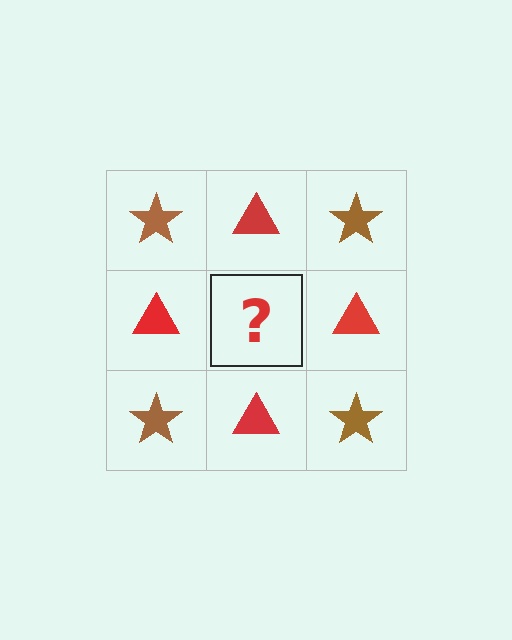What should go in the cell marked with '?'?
The missing cell should contain a brown star.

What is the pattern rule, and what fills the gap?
The rule is that it alternates brown star and red triangle in a checkerboard pattern. The gap should be filled with a brown star.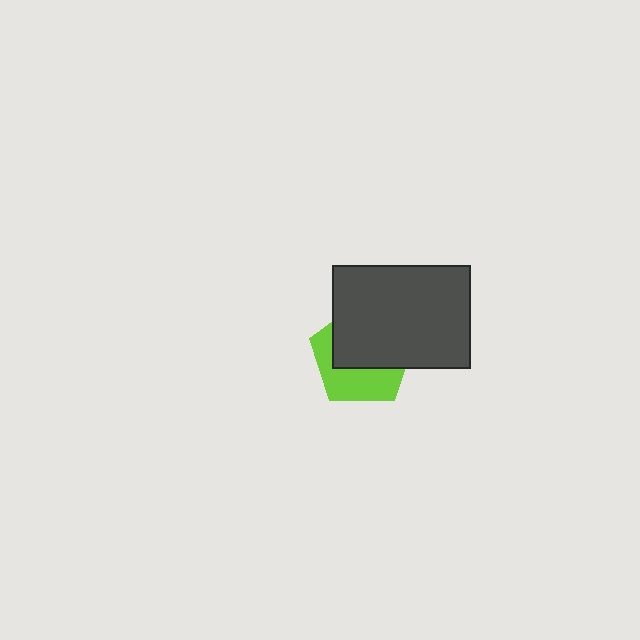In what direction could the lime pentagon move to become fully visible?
The lime pentagon could move toward the lower-left. That would shift it out from behind the dark gray rectangle entirely.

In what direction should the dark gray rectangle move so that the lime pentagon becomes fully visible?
The dark gray rectangle should move toward the upper-right. That is the shortest direction to clear the overlap and leave the lime pentagon fully visible.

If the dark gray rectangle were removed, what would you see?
You would see the complete lime pentagon.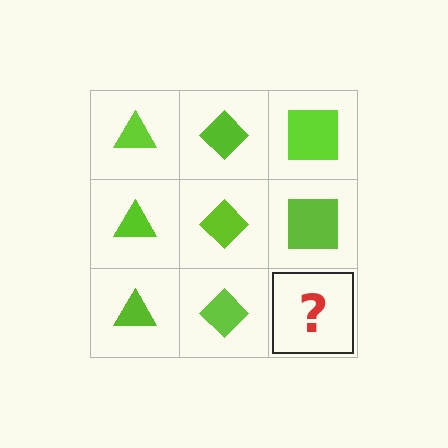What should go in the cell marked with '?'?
The missing cell should contain a lime square.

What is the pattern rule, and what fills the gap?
The rule is that each column has a consistent shape. The gap should be filled with a lime square.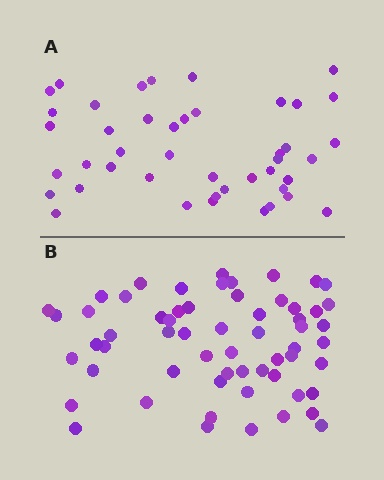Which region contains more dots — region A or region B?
Region B (the bottom region) has more dots.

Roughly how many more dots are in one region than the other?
Region B has approximately 15 more dots than region A.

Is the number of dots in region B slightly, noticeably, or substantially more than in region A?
Region B has noticeably more, but not dramatically so. The ratio is roughly 1.4 to 1.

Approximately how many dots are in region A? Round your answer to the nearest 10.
About 40 dots. (The exact count is 44, which rounds to 40.)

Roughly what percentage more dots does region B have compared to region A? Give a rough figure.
About 35% more.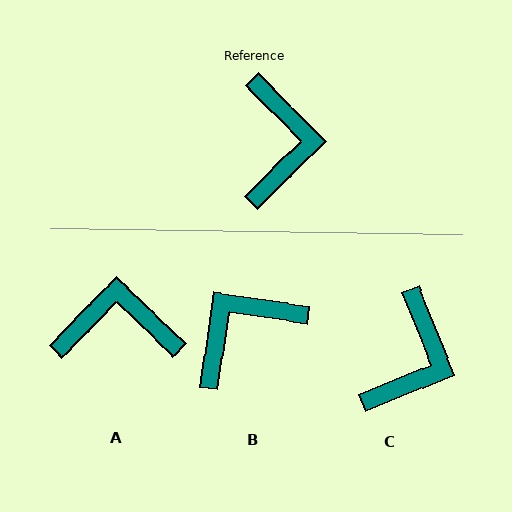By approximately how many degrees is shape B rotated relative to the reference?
Approximately 127 degrees counter-clockwise.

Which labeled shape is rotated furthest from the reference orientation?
B, about 127 degrees away.